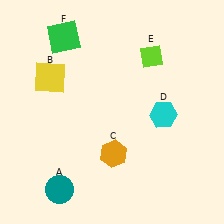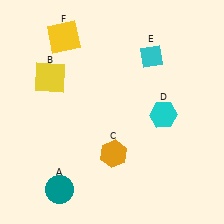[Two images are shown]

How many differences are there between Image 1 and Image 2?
There are 2 differences between the two images.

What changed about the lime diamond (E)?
In Image 1, E is lime. In Image 2, it changed to cyan.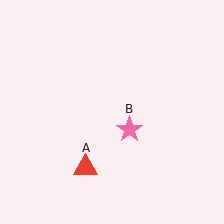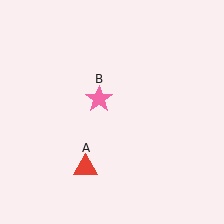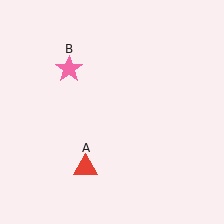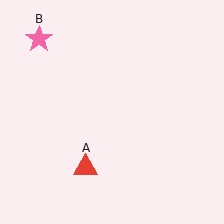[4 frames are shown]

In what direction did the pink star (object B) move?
The pink star (object B) moved up and to the left.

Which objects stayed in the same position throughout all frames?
Red triangle (object A) remained stationary.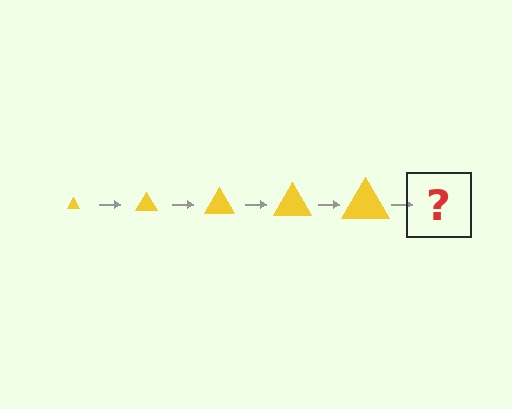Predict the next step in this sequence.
The next step is a yellow triangle, larger than the previous one.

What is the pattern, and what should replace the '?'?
The pattern is that the triangle gets progressively larger each step. The '?' should be a yellow triangle, larger than the previous one.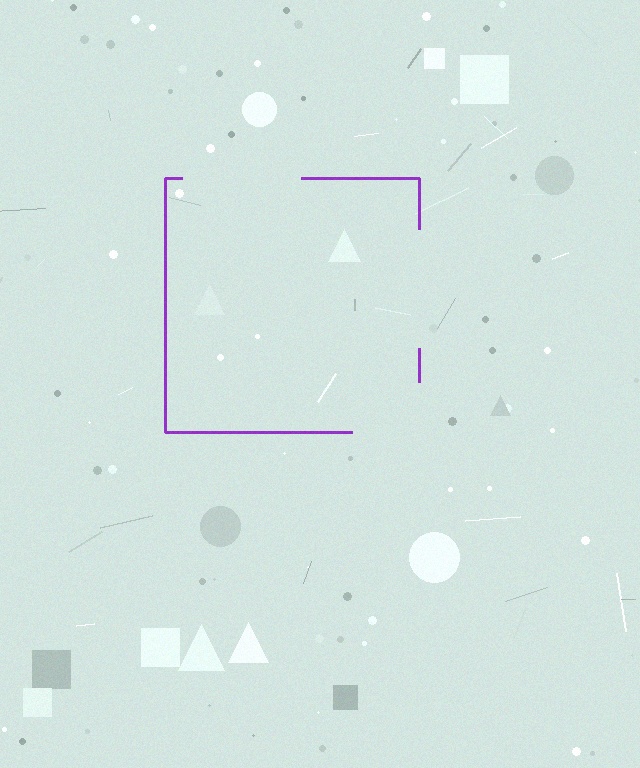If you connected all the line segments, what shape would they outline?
They would outline a square.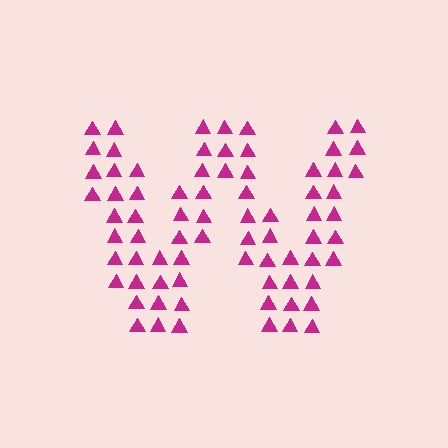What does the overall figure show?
The overall figure shows the letter W.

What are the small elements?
The small elements are triangles.